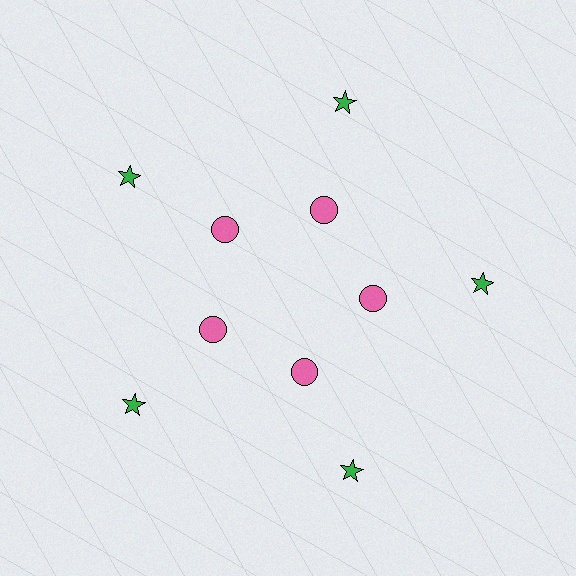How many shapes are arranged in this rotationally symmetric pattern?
There are 10 shapes, arranged in 5 groups of 2.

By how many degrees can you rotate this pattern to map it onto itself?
The pattern maps onto itself every 72 degrees of rotation.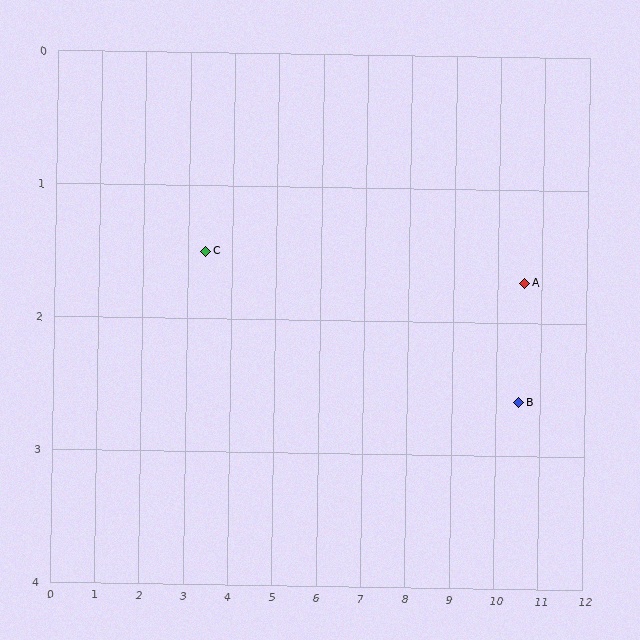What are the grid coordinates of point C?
Point C is at approximately (3.4, 1.5).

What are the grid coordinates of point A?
Point A is at approximately (10.6, 1.7).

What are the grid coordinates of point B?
Point B is at approximately (10.5, 2.6).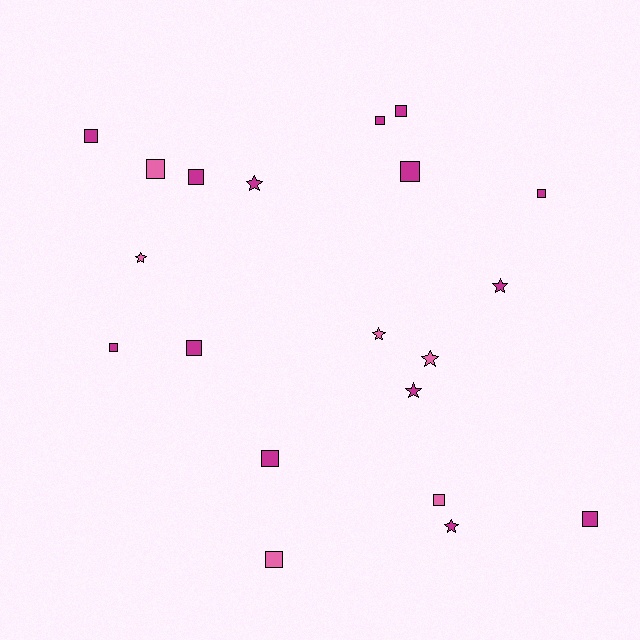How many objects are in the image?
There are 20 objects.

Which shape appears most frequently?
Square, with 13 objects.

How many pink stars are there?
There are 3 pink stars.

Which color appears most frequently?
Magenta, with 14 objects.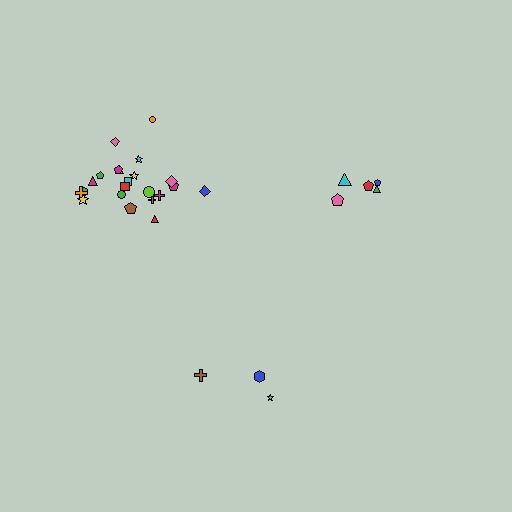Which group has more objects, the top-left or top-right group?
The top-left group.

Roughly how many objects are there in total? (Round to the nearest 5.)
Roughly 30 objects in total.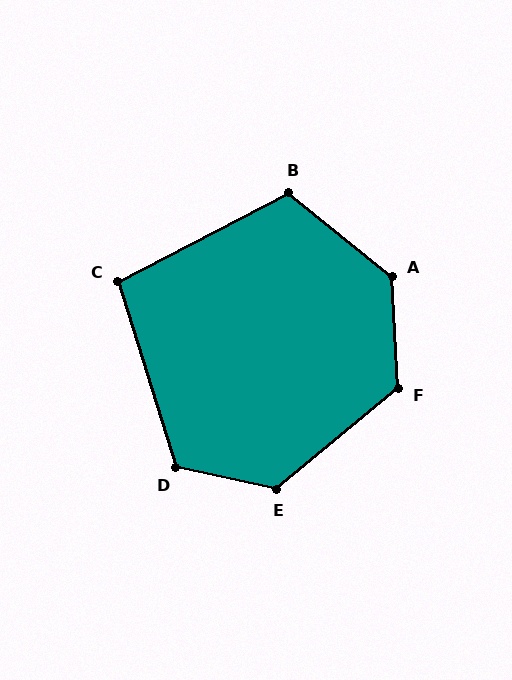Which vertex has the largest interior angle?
A, at approximately 132 degrees.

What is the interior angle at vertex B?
Approximately 114 degrees (obtuse).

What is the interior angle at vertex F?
Approximately 126 degrees (obtuse).